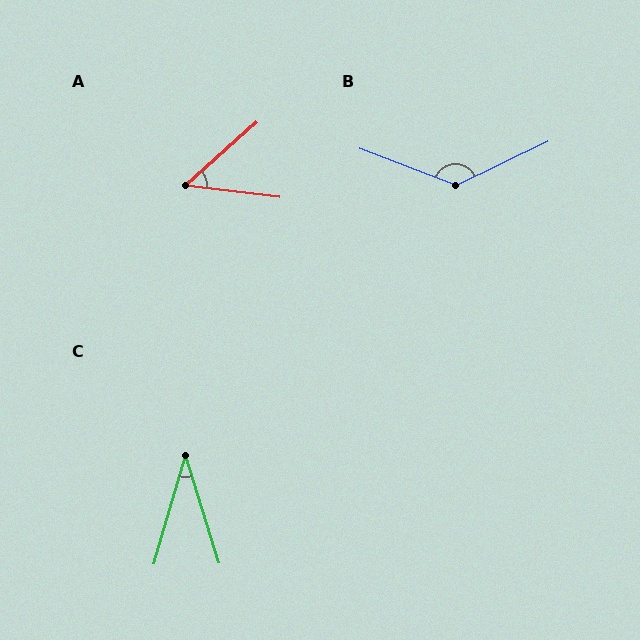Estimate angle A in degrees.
Approximately 49 degrees.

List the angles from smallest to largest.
C (34°), A (49°), B (133°).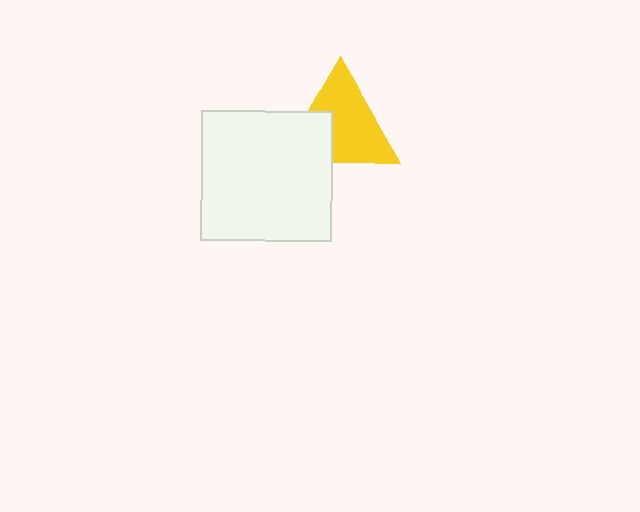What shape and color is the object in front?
The object in front is a white square.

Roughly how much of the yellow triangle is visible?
Most of it is visible (roughly 69%).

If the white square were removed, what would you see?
You would see the complete yellow triangle.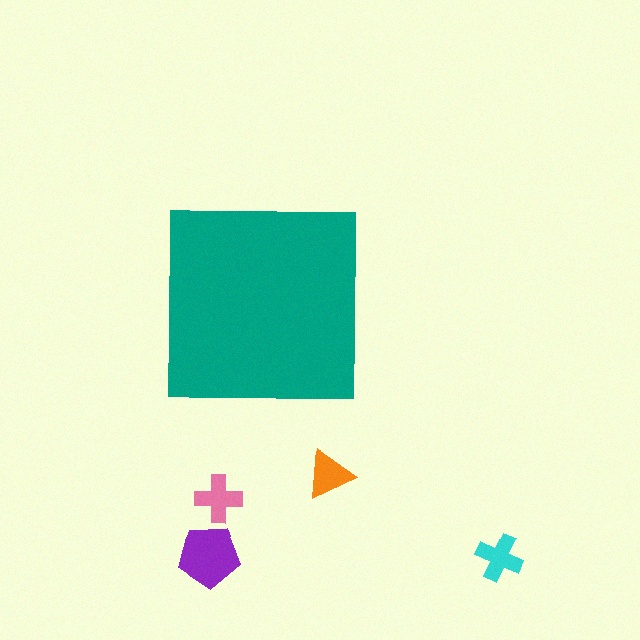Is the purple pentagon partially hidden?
No, the purple pentagon is fully visible.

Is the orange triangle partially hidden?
No, the orange triangle is fully visible.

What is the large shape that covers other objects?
A teal square.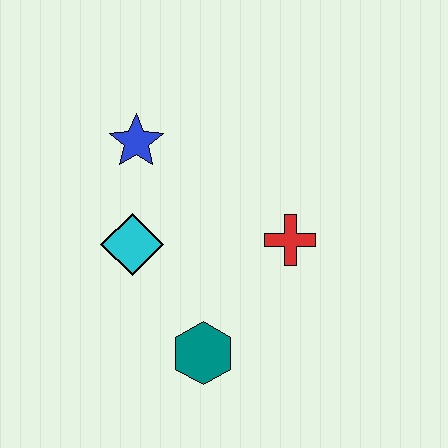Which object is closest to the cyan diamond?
The blue star is closest to the cyan diamond.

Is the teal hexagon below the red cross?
Yes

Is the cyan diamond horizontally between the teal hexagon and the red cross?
No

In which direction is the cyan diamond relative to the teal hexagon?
The cyan diamond is above the teal hexagon.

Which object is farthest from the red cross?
The blue star is farthest from the red cross.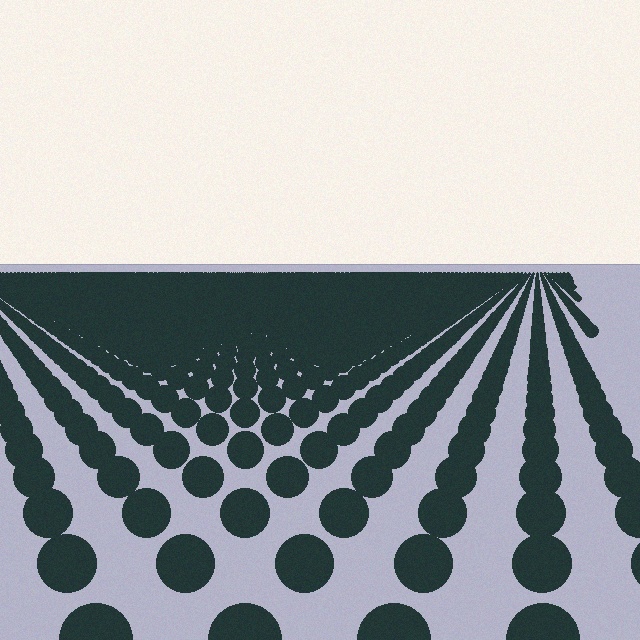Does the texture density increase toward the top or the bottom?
Density increases toward the top.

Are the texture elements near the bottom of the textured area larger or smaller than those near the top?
Larger. Near the bottom, elements are closer to the viewer and appear at a bigger on-screen size.